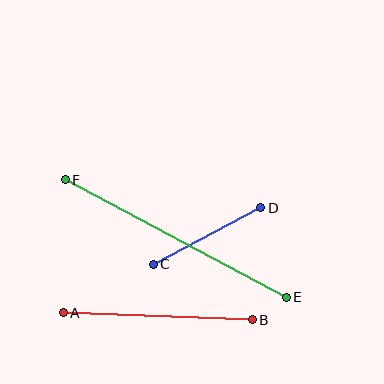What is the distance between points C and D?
The distance is approximately 122 pixels.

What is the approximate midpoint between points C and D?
The midpoint is at approximately (207, 236) pixels.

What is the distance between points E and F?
The distance is approximately 251 pixels.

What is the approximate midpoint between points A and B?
The midpoint is at approximately (158, 316) pixels.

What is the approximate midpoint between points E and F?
The midpoint is at approximately (176, 238) pixels.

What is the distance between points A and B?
The distance is approximately 189 pixels.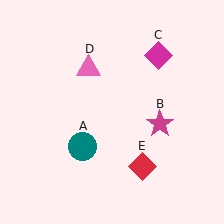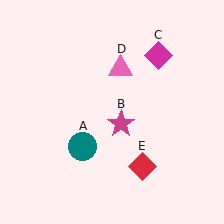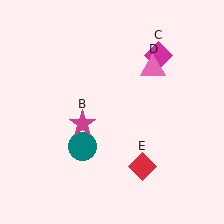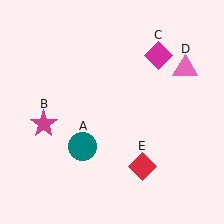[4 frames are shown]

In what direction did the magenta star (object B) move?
The magenta star (object B) moved left.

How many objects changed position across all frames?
2 objects changed position: magenta star (object B), pink triangle (object D).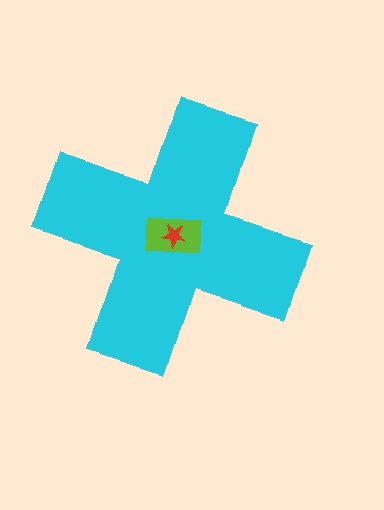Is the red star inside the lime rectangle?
Yes.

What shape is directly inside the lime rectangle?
The red star.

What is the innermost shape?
The red star.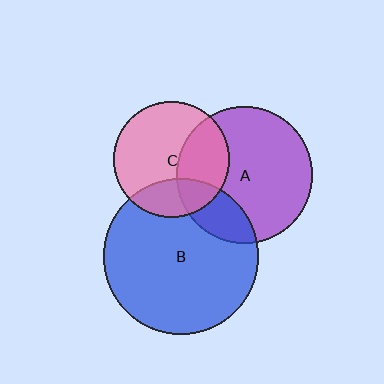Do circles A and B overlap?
Yes.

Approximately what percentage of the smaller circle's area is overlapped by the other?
Approximately 20%.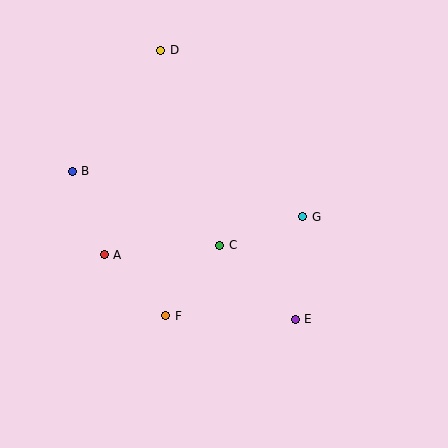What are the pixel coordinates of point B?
Point B is at (72, 171).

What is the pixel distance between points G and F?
The distance between G and F is 169 pixels.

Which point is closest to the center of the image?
Point C at (220, 245) is closest to the center.